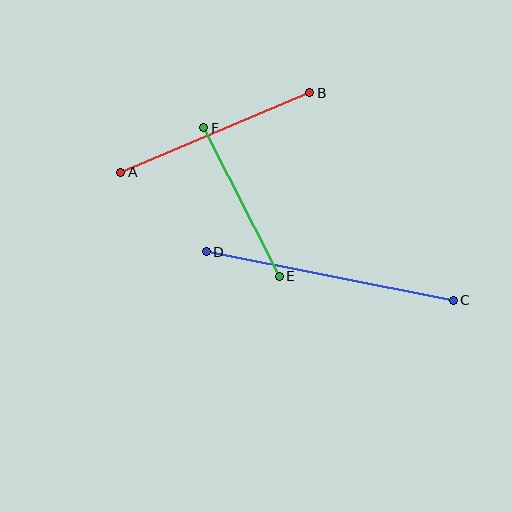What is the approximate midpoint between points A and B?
The midpoint is at approximately (215, 133) pixels.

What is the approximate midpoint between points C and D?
The midpoint is at approximately (330, 276) pixels.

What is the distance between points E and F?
The distance is approximately 166 pixels.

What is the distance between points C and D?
The distance is approximately 252 pixels.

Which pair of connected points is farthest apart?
Points C and D are farthest apart.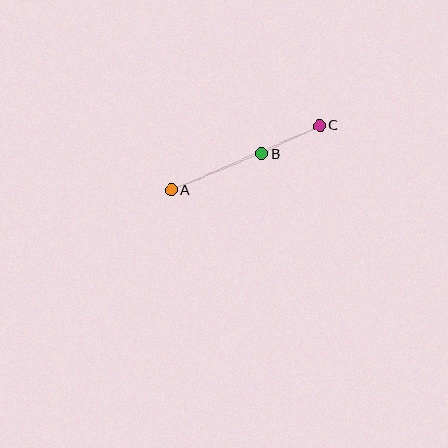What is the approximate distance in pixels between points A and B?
The distance between A and B is approximately 97 pixels.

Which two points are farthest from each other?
Points A and C are farthest from each other.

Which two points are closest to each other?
Points B and C are closest to each other.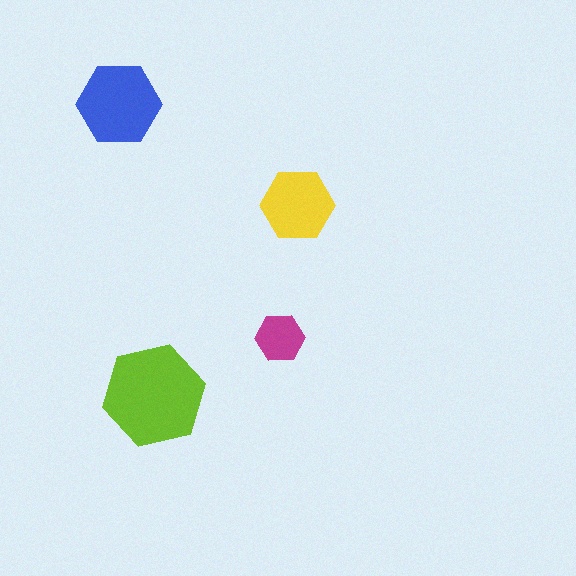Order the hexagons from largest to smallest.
the lime one, the blue one, the yellow one, the magenta one.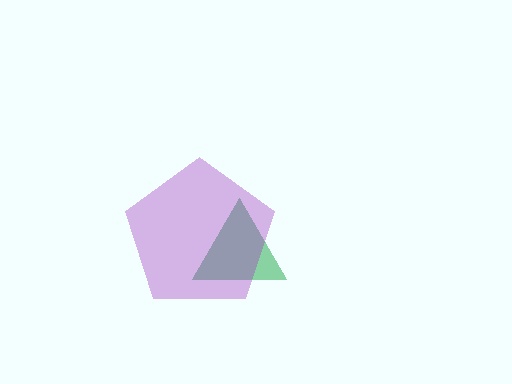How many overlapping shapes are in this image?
There are 2 overlapping shapes in the image.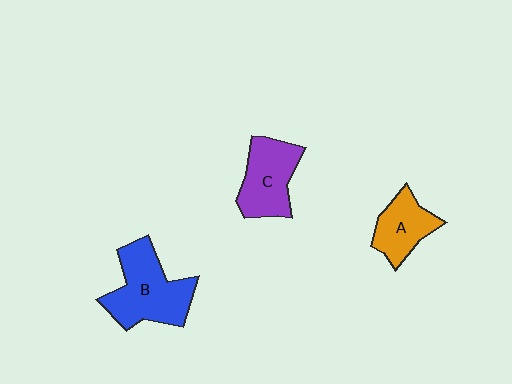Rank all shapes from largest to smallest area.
From largest to smallest: B (blue), C (purple), A (orange).